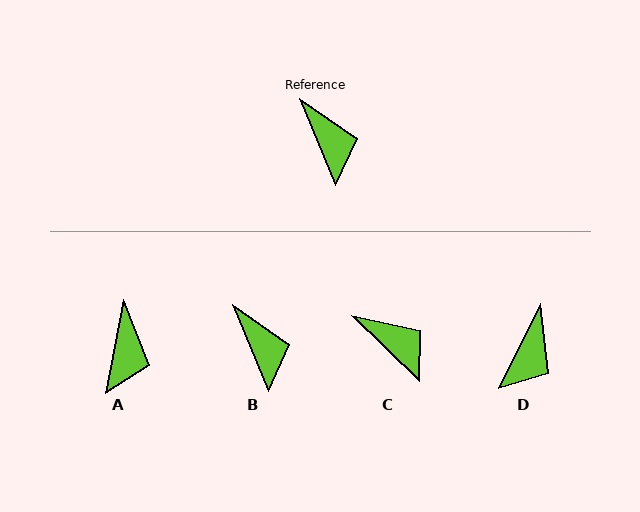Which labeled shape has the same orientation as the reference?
B.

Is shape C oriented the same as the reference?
No, it is off by about 24 degrees.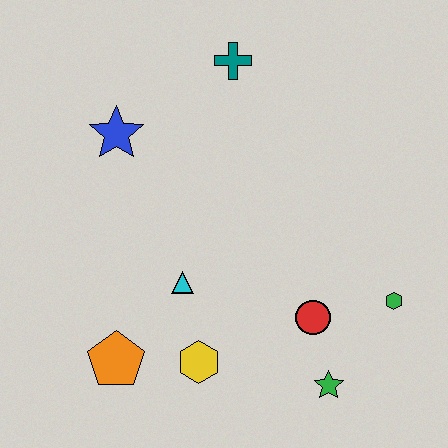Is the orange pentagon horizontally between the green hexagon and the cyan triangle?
No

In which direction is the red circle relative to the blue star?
The red circle is to the right of the blue star.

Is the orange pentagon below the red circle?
Yes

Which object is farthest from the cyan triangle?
The teal cross is farthest from the cyan triangle.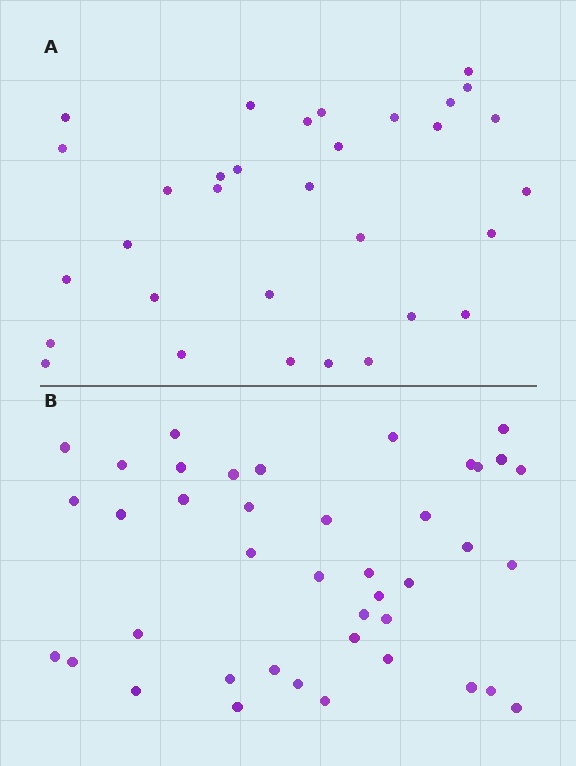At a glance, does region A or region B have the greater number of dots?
Region B (the bottom region) has more dots.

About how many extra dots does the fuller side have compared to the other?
Region B has roughly 8 or so more dots than region A.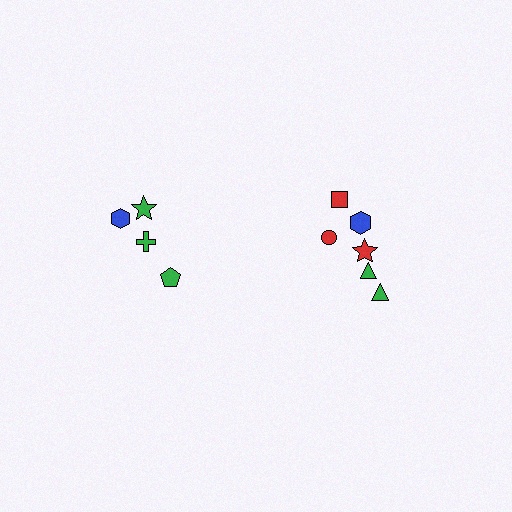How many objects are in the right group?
There are 6 objects.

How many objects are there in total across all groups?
There are 10 objects.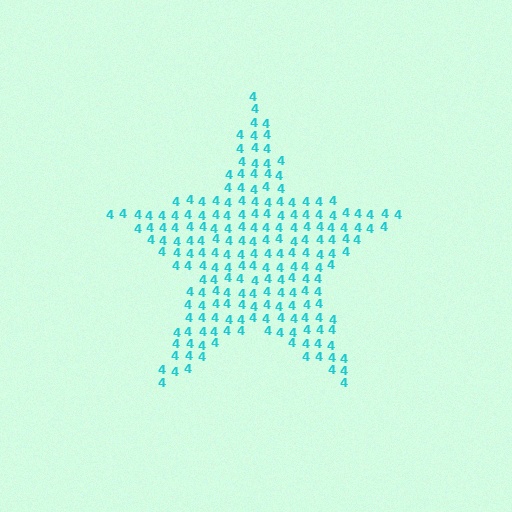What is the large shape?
The large shape is a star.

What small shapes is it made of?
It is made of small digit 4's.